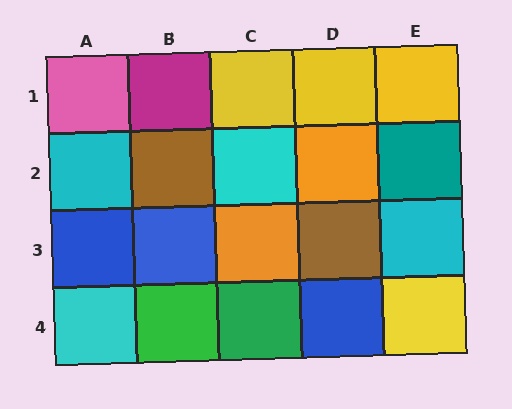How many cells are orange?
2 cells are orange.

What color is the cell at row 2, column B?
Brown.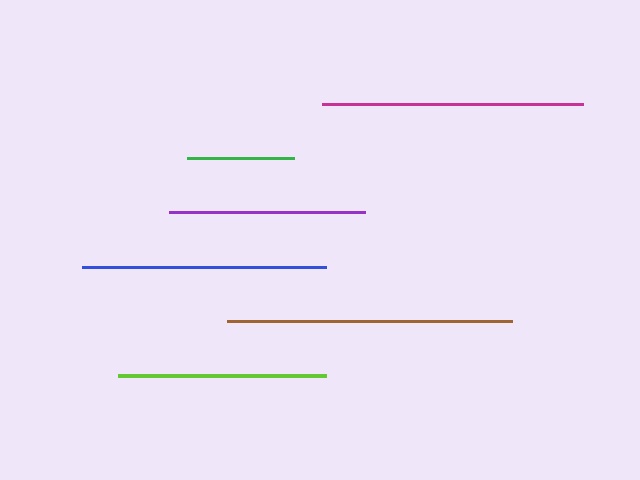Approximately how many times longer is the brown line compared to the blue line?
The brown line is approximately 1.2 times the length of the blue line.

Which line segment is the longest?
The brown line is the longest at approximately 285 pixels.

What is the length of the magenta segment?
The magenta segment is approximately 261 pixels long.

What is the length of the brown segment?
The brown segment is approximately 285 pixels long.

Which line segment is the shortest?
The green line is the shortest at approximately 106 pixels.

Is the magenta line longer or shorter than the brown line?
The brown line is longer than the magenta line.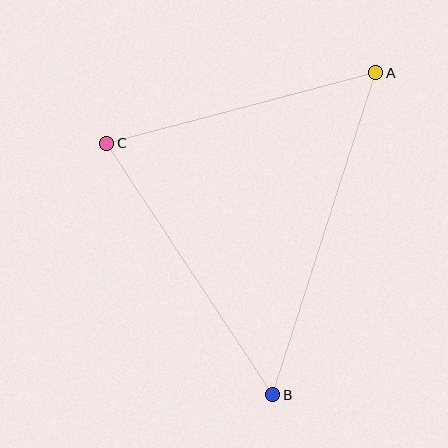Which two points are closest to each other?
Points A and C are closest to each other.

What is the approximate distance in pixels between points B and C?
The distance between B and C is approximately 302 pixels.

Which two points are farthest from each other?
Points A and B are farthest from each other.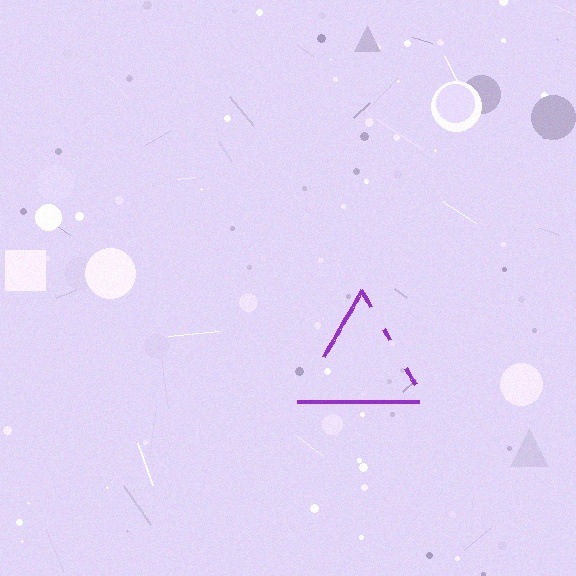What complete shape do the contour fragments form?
The contour fragments form a triangle.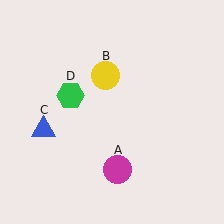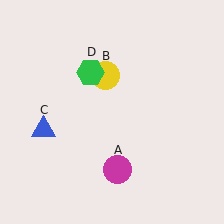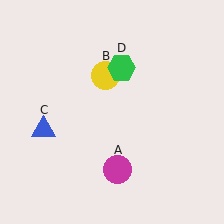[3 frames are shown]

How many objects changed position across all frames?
1 object changed position: green hexagon (object D).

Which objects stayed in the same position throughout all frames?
Magenta circle (object A) and yellow circle (object B) and blue triangle (object C) remained stationary.